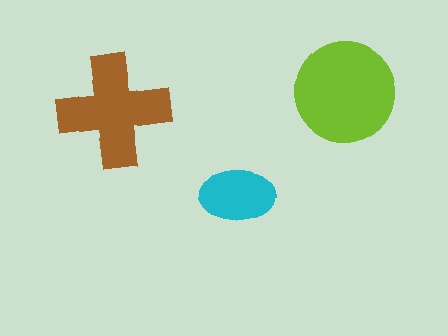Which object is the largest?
The lime circle.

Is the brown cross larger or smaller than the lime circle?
Smaller.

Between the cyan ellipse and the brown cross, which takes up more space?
The brown cross.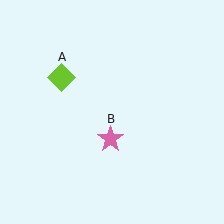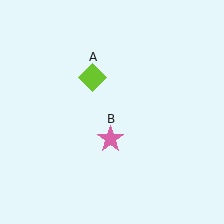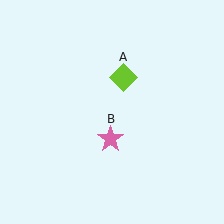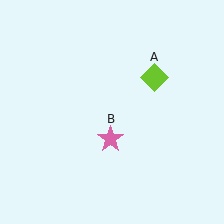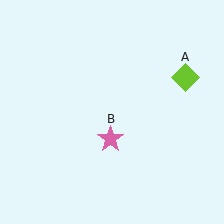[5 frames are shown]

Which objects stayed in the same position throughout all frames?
Pink star (object B) remained stationary.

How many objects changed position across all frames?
1 object changed position: lime diamond (object A).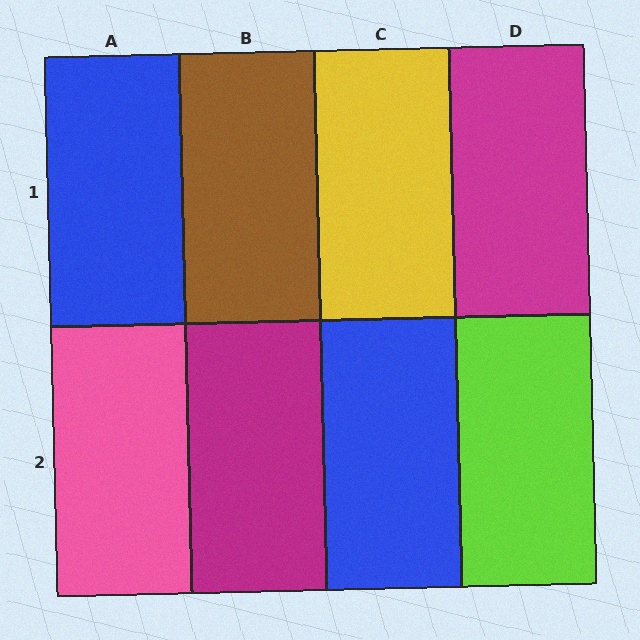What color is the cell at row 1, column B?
Brown.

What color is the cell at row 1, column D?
Magenta.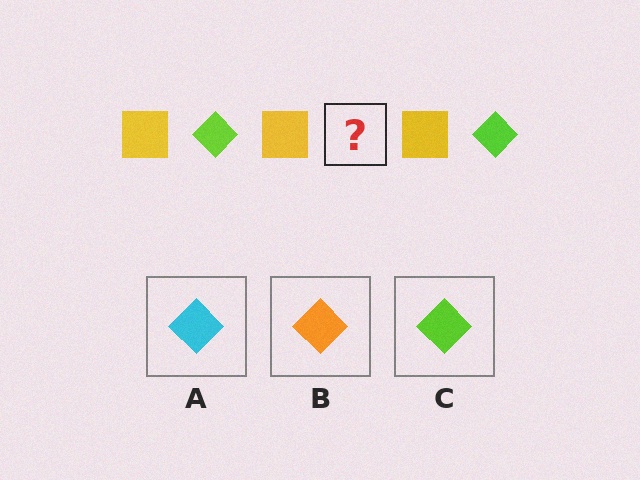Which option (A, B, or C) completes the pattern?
C.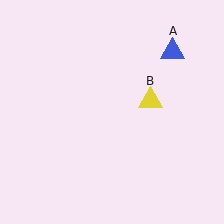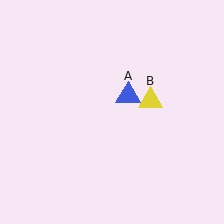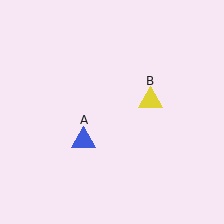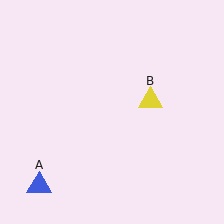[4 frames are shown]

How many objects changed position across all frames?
1 object changed position: blue triangle (object A).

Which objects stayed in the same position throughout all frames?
Yellow triangle (object B) remained stationary.